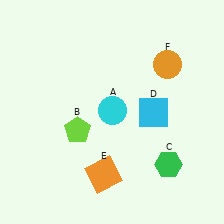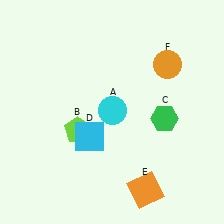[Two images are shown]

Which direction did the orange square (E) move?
The orange square (E) moved right.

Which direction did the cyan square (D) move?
The cyan square (D) moved left.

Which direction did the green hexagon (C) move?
The green hexagon (C) moved up.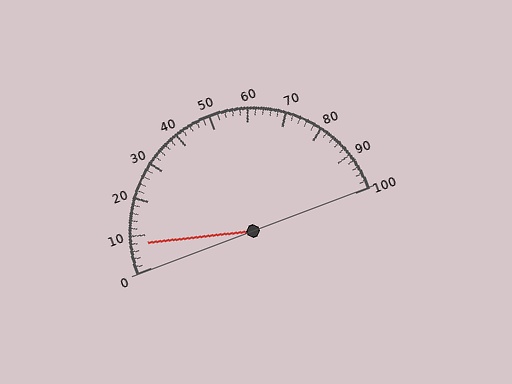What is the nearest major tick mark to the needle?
The nearest major tick mark is 10.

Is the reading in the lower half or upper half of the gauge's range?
The reading is in the lower half of the range (0 to 100).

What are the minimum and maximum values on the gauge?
The gauge ranges from 0 to 100.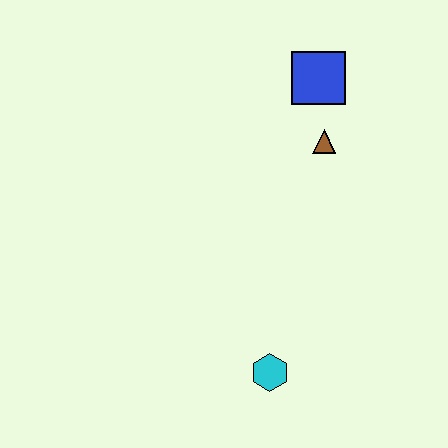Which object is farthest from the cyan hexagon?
The blue square is farthest from the cyan hexagon.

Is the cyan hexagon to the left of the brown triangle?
Yes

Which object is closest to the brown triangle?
The blue square is closest to the brown triangle.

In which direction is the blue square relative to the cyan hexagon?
The blue square is above the cyan hexagon.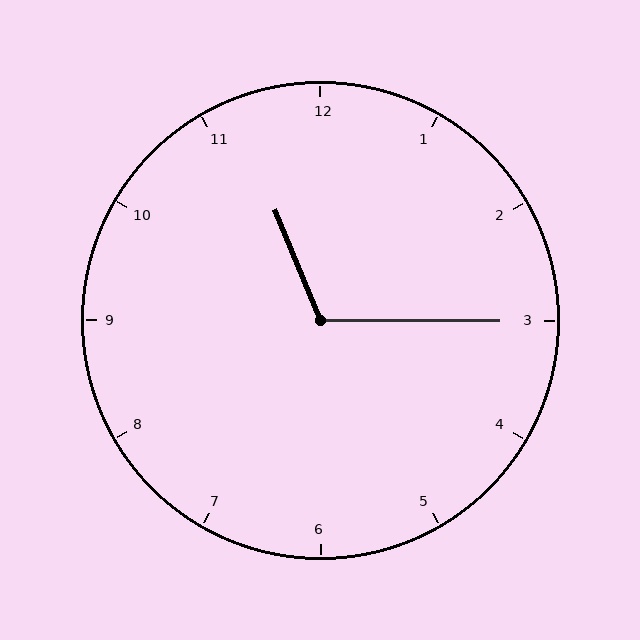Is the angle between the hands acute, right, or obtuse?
It is obtuse.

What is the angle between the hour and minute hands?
Approximately 112 degrees.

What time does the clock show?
11:15.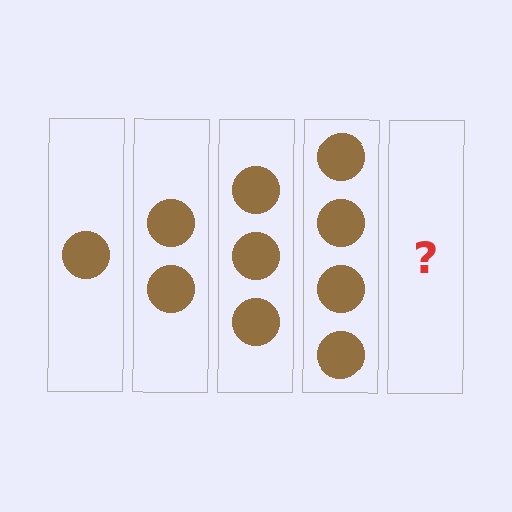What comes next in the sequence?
The next element should be 5 circles.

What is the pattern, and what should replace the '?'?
The pattern is that each step adds one more circle. The '?' should be 5 circles.